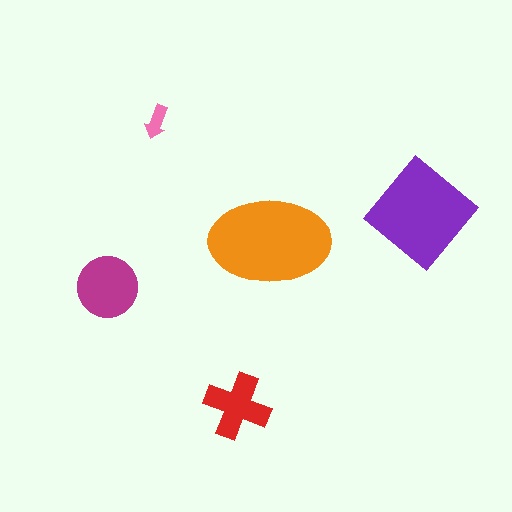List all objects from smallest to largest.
The pink arrow, the red cross, the magenta circle, the purple diamond, the orange ellipse.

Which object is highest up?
The pink arrow is topmost.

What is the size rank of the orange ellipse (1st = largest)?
1st.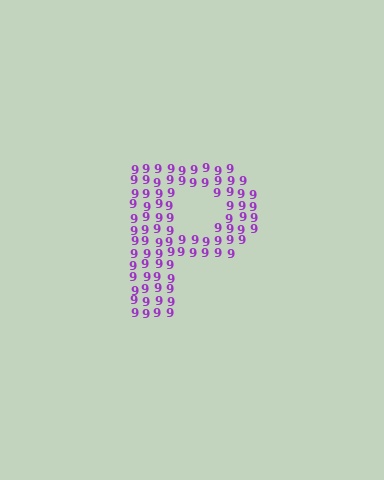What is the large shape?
The large shape is the letter P.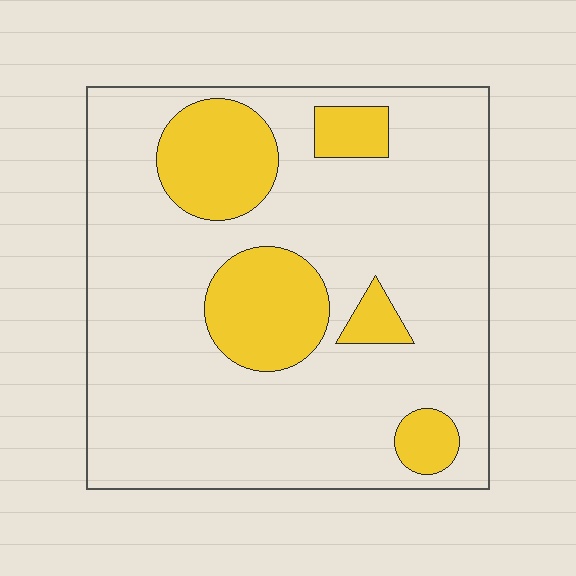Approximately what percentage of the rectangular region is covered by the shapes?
Approximately 20%.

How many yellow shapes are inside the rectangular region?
5.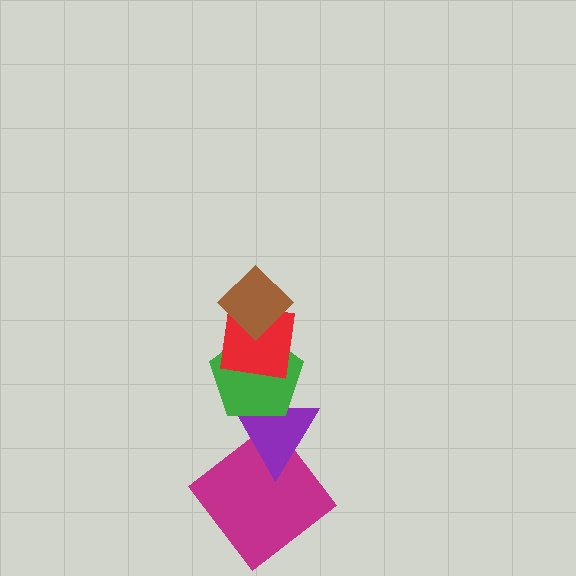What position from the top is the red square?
The red square is 2nd from the top.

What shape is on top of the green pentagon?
The red square is on top of the green pentagon.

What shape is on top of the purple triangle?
The green pentagon is on top of the purple triangle.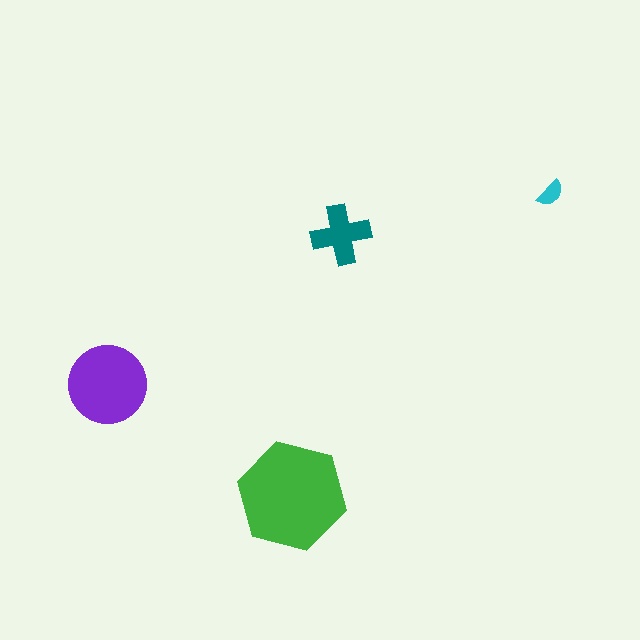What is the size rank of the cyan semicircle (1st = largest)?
4th.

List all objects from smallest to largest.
The cyan semicircle, the teal cross, the purple circle, the green hexagon.